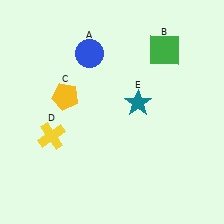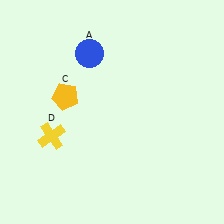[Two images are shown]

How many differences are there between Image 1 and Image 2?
There are 2 differences between the two images.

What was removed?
The green square (B), the teal star (E) were removed in Image 2.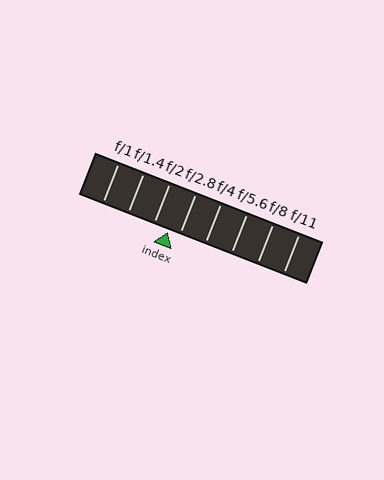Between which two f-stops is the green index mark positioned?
The index mark is between f/2 and f/2.8.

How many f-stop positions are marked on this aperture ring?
There are 8 f-stop positions marked.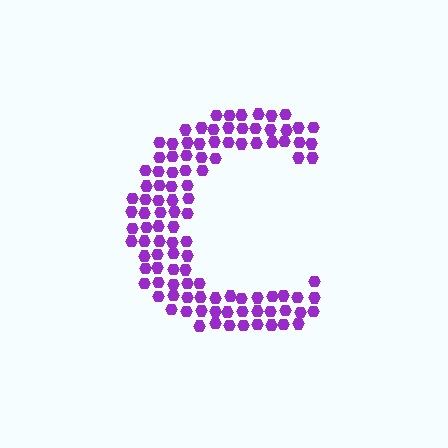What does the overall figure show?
The overall figure shows the letter C.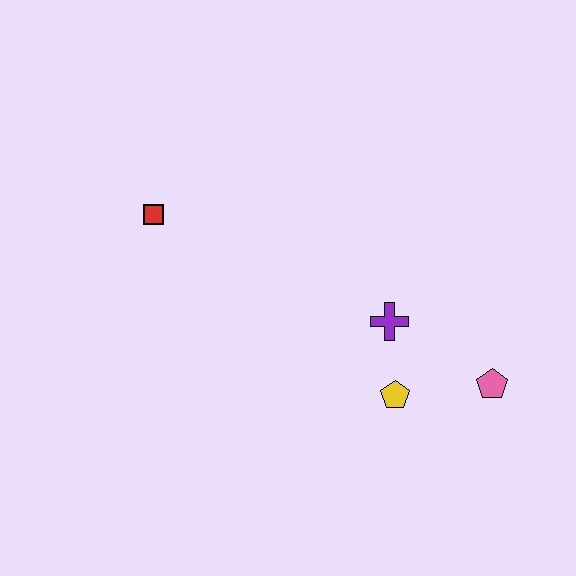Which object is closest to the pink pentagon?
The yellow pentagon is closest to the pink pentagon.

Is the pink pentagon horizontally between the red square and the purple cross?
No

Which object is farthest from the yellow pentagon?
The red square is farthest from the yellow pentagon.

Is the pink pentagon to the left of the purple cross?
No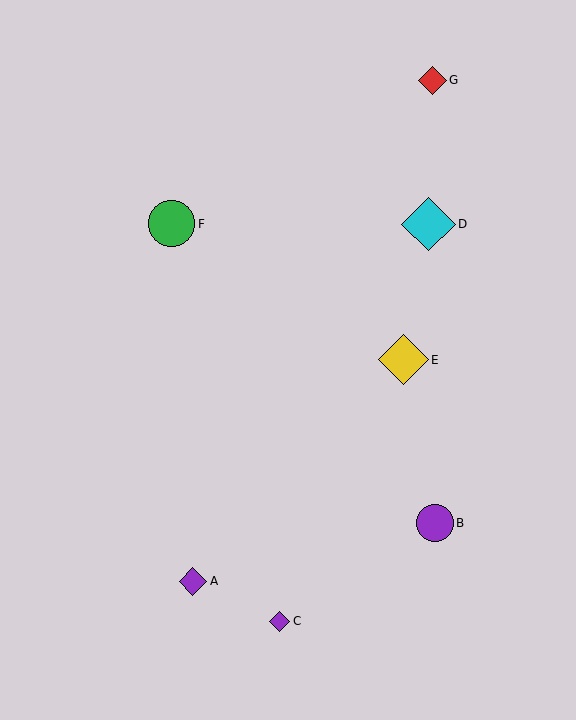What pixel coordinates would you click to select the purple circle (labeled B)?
Click at (435, 523) to select the purple circle B.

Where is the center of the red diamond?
The center of the red diamond is at (432, 80).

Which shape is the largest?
The cyan diamond (labeled D) is the largest.